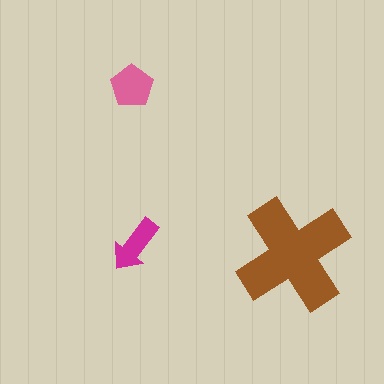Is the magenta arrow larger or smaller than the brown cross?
Smaller.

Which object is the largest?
The brown cross.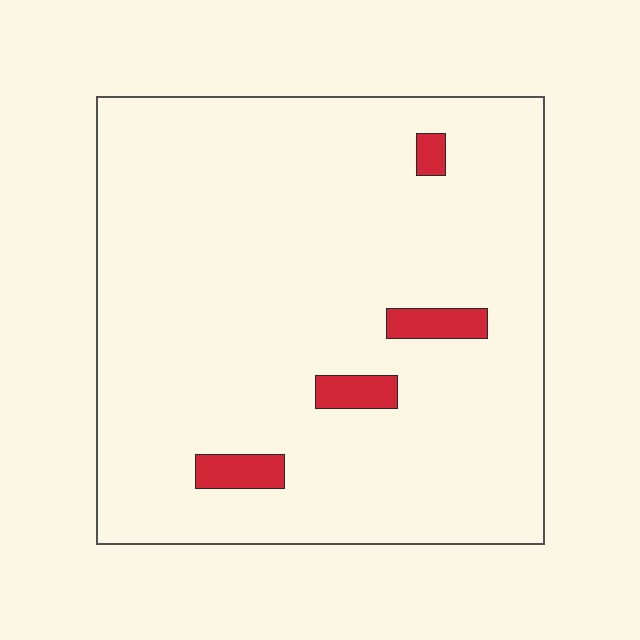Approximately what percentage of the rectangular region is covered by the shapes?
Approximately 5%.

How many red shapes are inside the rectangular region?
4.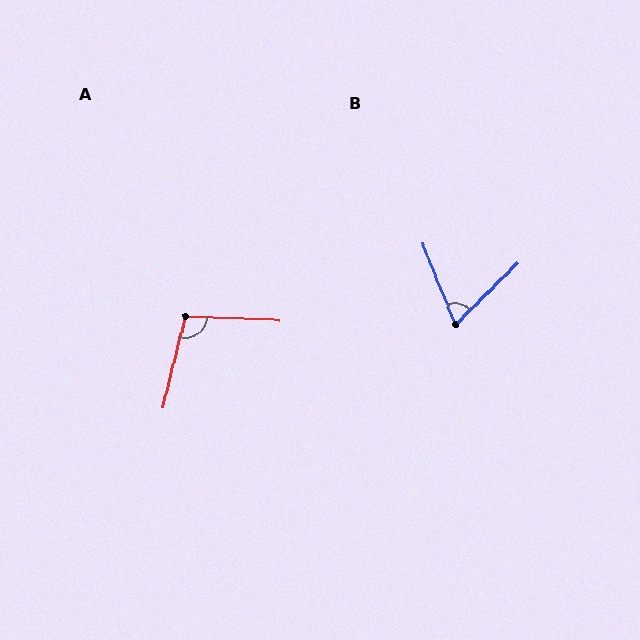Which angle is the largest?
A, at approximately 101 degrees.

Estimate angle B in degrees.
Approximately 67 degrees.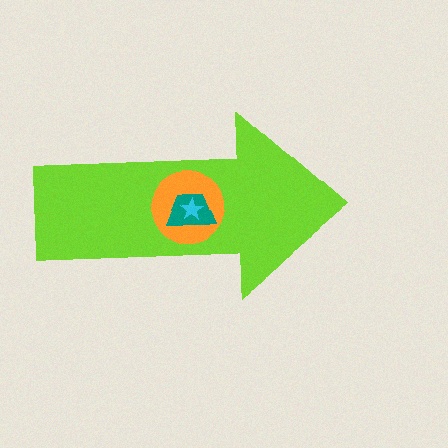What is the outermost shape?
The lime arrow.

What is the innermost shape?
The cyan star.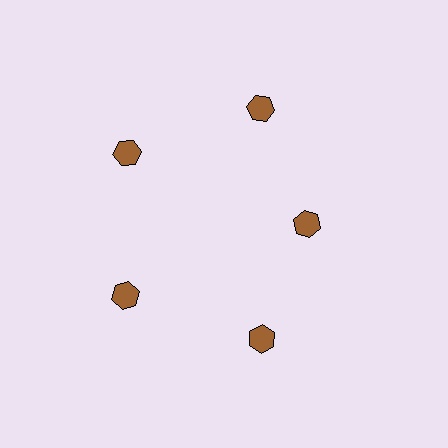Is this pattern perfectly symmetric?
No. The 5 brown hexagons are arranged in a ring, but one element near the 3 o'clock position is pulled inward toward the center, breaking the 5-fold rotational symmetry.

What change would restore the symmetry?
The symmetry would be restored by moving it outward, back onto the ring so that all 5 hexagons sit at equal angles and equal distance from the center.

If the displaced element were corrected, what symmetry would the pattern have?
It would have 5-fold rotational symmetry — the pattern would map onto itself every 72 degrees.